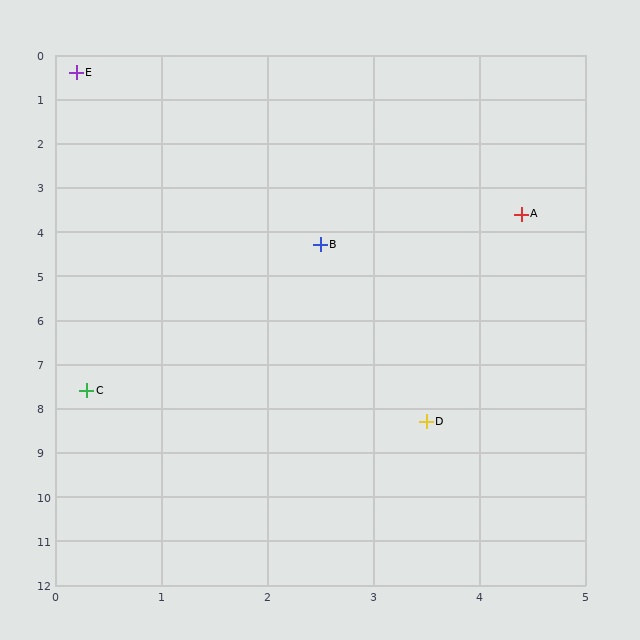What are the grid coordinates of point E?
Point E is at approximately (0.2, 0.4).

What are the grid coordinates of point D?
Point D is at approximately (3.5, 8.3).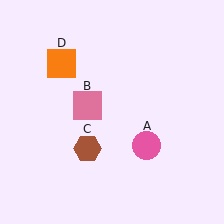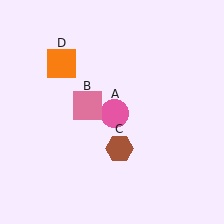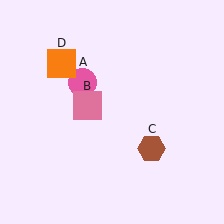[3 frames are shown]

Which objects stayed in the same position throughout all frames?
Pink square (object B) and orange square (object D) remained stationary.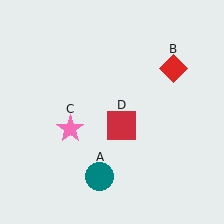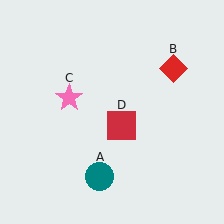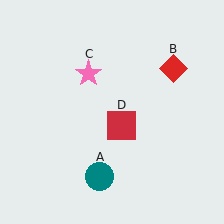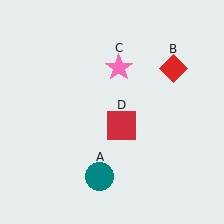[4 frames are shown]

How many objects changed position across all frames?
1 object changed position: pink star (object C).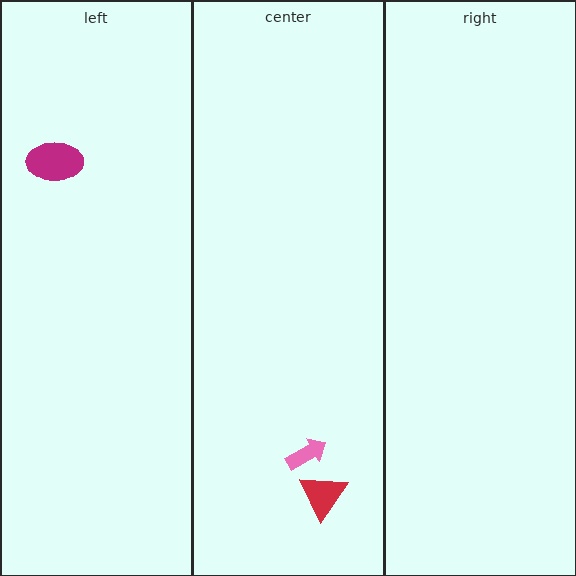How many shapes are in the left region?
1.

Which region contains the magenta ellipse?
The left region.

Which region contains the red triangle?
The center region.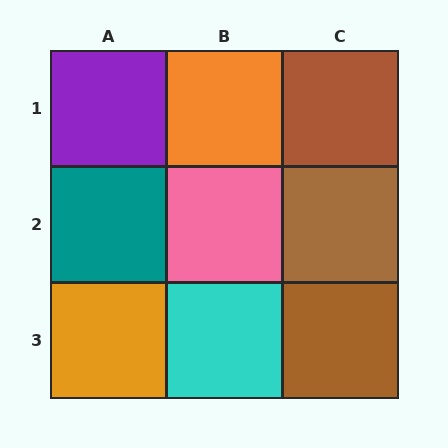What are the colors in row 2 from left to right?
Teal, pink, brown.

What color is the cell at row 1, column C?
Brown.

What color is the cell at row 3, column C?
Brown.